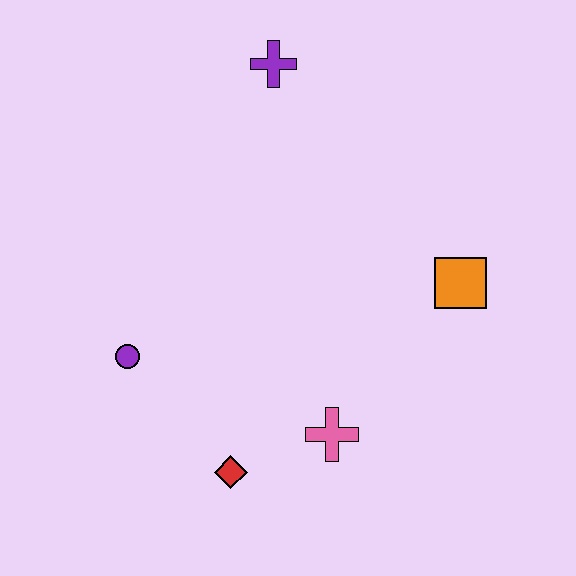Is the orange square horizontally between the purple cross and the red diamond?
No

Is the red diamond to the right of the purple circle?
Yes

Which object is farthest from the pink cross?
The purple cross is farthest from the pink cross.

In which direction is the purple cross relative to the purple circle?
The purple cross is above the purple circle.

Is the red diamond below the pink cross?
Yes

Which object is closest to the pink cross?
The red diamond is closest to the pink cross.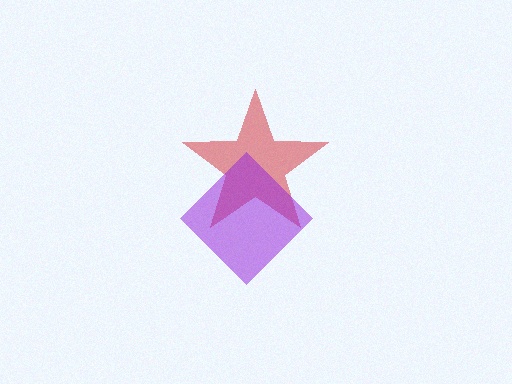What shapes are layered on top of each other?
The layered shapes are: a red star, a purple diamond.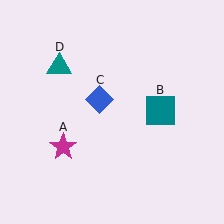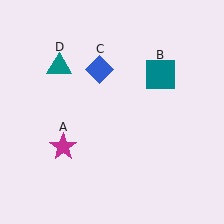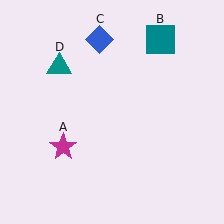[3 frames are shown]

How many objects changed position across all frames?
2 objects changed position: teal square (object B), blue diamond (object C).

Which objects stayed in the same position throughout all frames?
Magenta star (object A) and teal triangle (object D) remained stationary.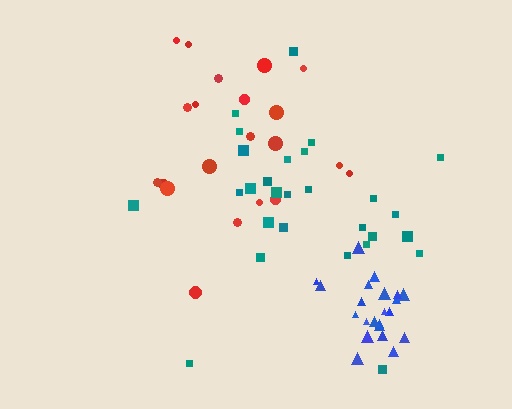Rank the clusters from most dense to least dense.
blue, teal, red.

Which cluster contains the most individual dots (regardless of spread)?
Teal (28).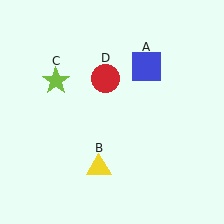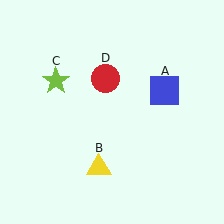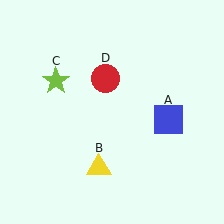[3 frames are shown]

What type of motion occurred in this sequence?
The blue square (object A) rotated clockwise around the center of the scene.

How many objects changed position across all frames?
1 object changed position: blue square (object A).